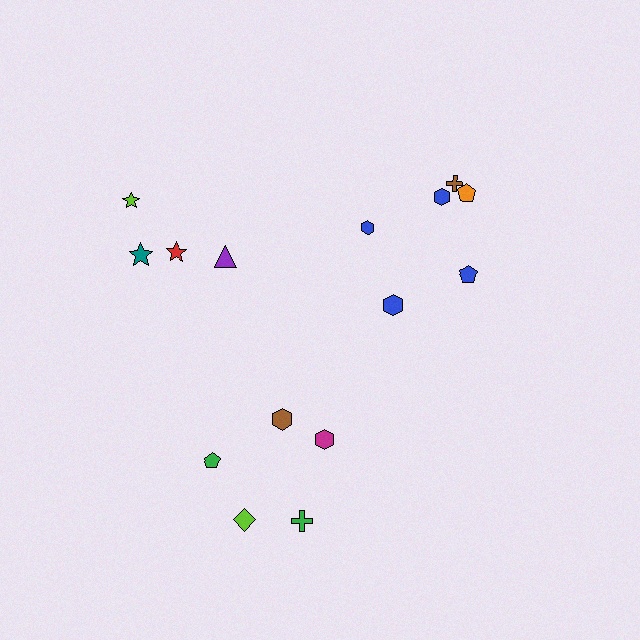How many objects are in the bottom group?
There are 5 objects.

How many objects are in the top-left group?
There are 4 objects.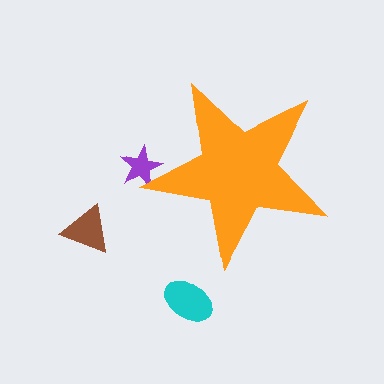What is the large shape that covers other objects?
An orange star.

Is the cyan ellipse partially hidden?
No, the cyan ellipse is fully visible.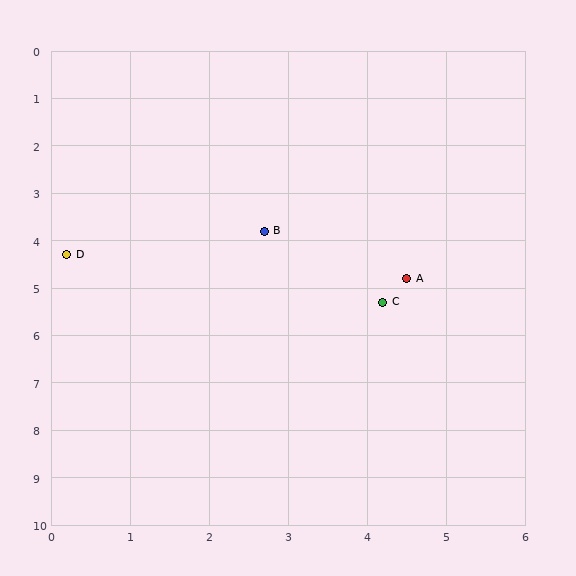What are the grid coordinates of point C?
Point C is at approximately (4.2, 5.3).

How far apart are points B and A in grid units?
Points B and A are about 2.1 grid units apart.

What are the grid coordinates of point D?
Point D is at approximately (0.2, 4.3).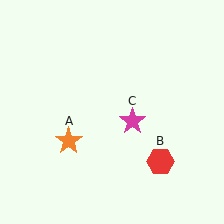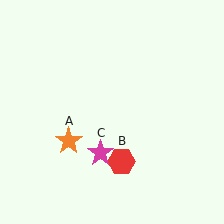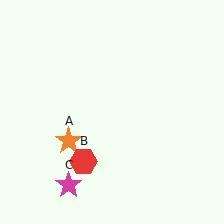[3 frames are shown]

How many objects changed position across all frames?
2 objects changed position: red hexagon (object B), magenta star (object C).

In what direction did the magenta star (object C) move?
The magenta star (object C) moved down and to the left.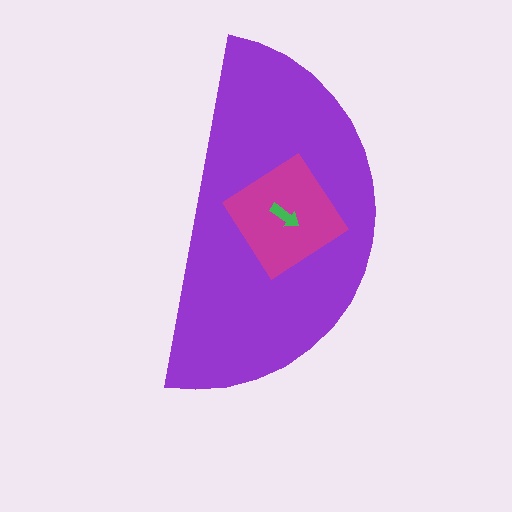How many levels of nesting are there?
3.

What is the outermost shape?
The purple semicircle.